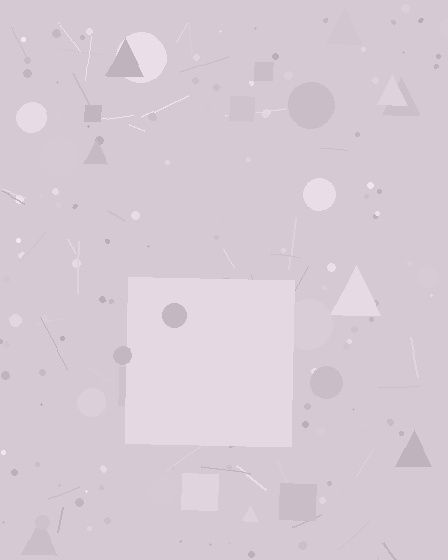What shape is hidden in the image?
A square is hidden in the image.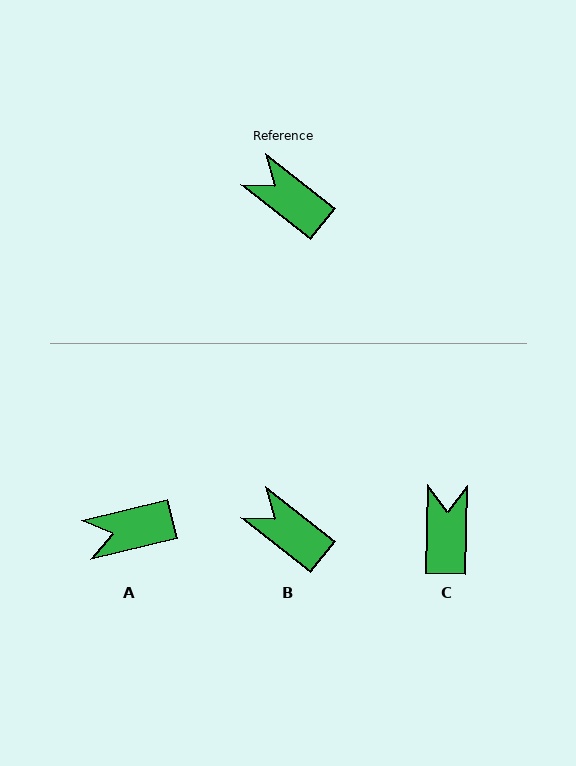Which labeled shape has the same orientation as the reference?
B.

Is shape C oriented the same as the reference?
No, it is off by about 53 degrees.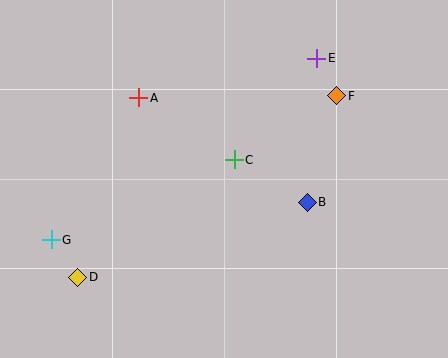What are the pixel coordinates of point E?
Point E is at (317, 58).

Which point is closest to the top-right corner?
Point E is closest to the top-right corner.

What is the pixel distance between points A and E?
The distance between A and E is 182 pixels.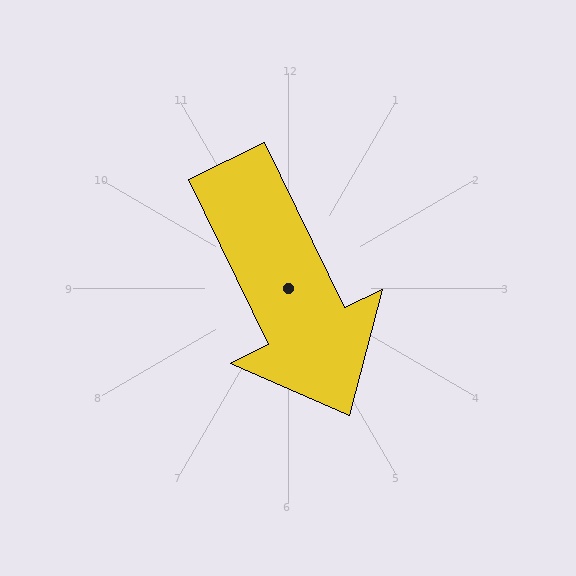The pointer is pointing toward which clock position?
Roughly 5 o'clock.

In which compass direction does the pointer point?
Southeast.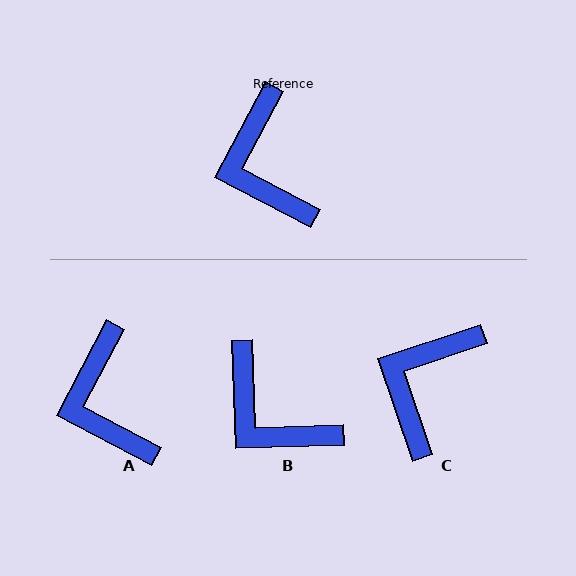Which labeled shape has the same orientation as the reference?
A.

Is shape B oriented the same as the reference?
No, it is off by about 30 degrees.